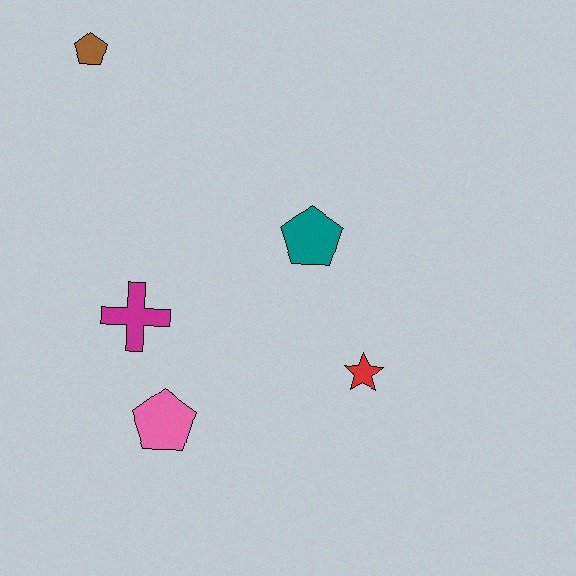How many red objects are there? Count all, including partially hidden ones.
There is 1 red object.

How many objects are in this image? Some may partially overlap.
There are 5 objects.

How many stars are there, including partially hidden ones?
There is 1 star.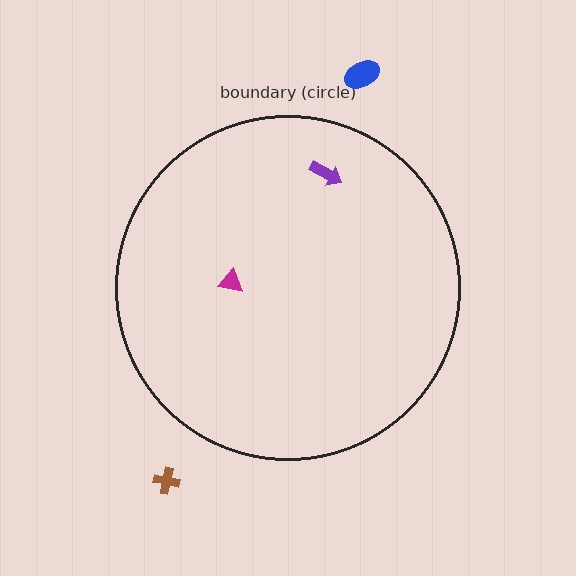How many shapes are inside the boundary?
2 inside, 2 outside.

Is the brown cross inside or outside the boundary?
Outside.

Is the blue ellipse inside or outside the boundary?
Outside.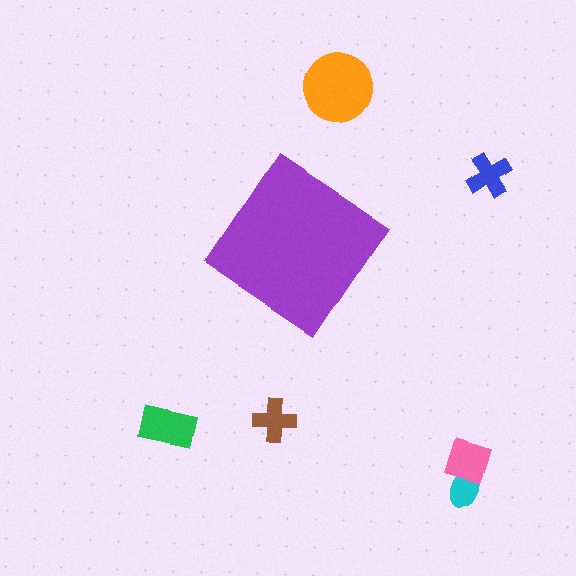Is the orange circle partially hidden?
No, the orange circle is fully visible.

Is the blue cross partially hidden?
No, the blue cross is fully visible.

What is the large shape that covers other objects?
A purple diamond.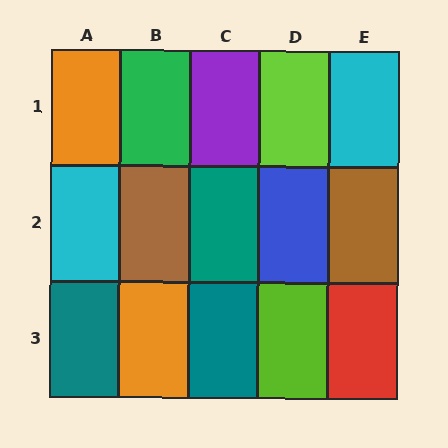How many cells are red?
1 cell is red.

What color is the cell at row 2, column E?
Brown.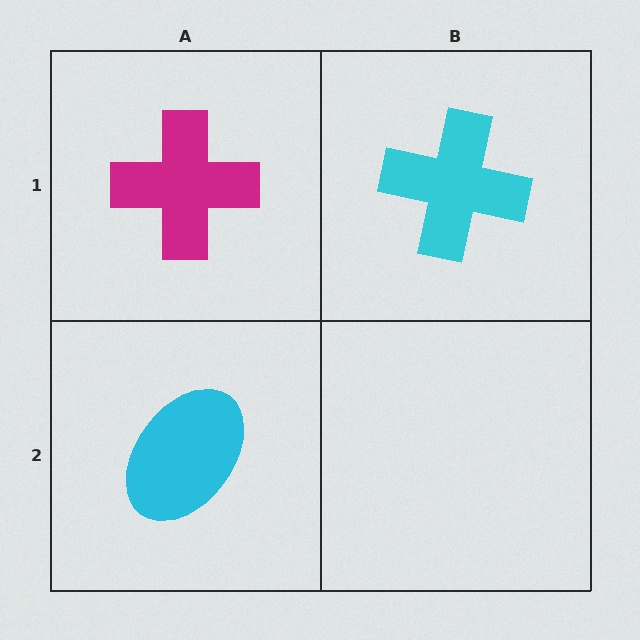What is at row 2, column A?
A cyan ellipse.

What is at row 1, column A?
A magenta cross.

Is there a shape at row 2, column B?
No, that cell is empty.